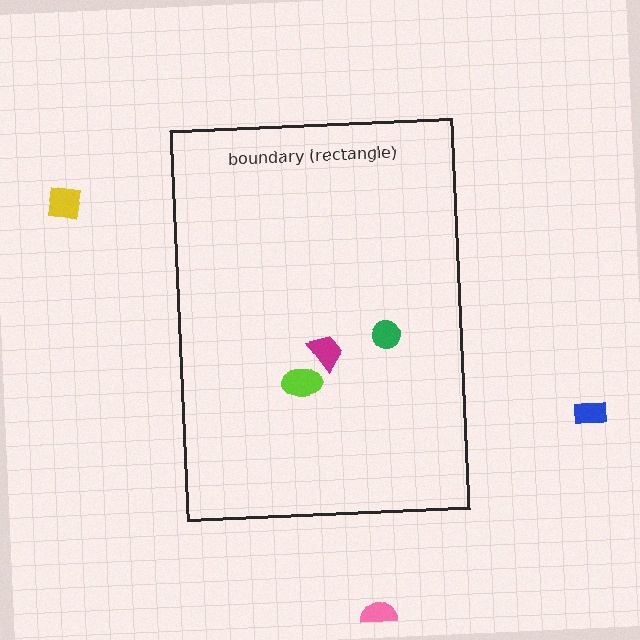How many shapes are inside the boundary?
3 inside, 3 outside.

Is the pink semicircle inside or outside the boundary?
Outside.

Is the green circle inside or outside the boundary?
Inside.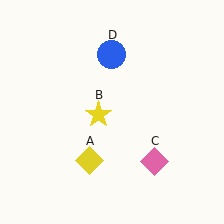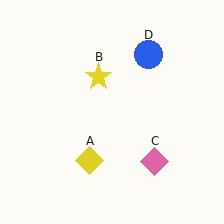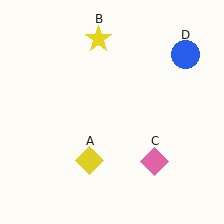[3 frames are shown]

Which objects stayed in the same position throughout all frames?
Yellow diamond (object A) and pink diamond (object C) remained stationary.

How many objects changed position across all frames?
2 objects changed position: yellow star (object B), blue circle (object D).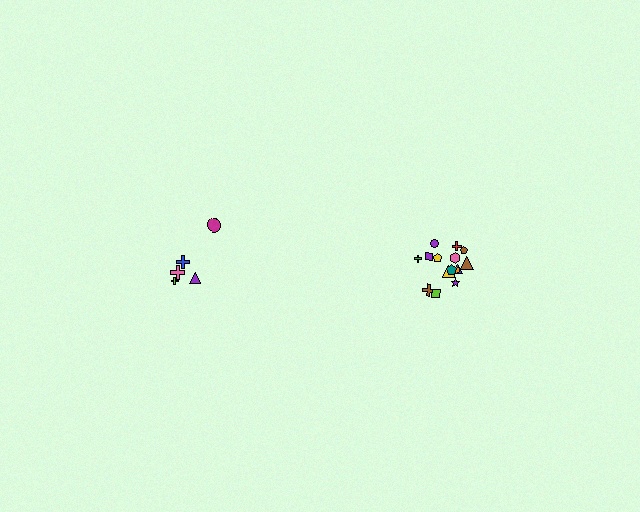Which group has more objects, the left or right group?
The right group.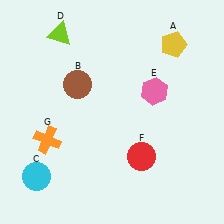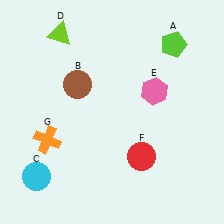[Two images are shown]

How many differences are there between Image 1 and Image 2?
There is 1 difference between the two images.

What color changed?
The pentagon (A) changed from yellow in Image 1 to lime in Image 2.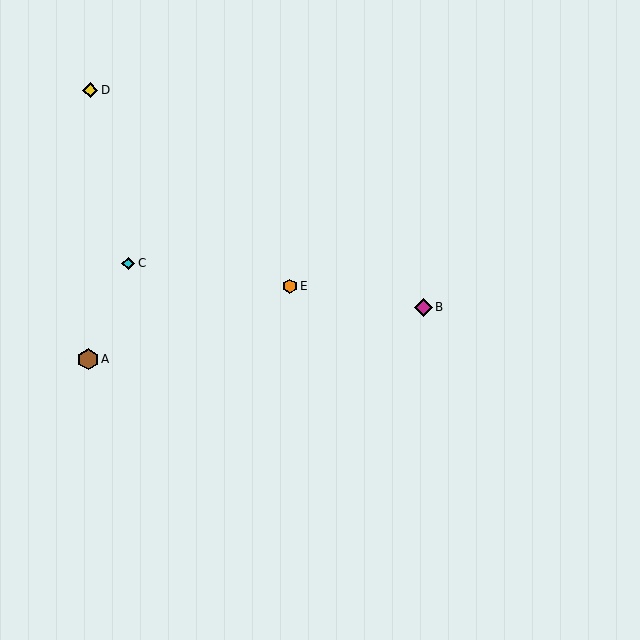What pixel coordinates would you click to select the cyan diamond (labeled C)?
Click at (128, 263) to select the cyan diamond C.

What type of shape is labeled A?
Shape A is a brown hexagon.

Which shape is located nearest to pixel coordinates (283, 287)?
The orange hexagon (labeled E) at (290, 286) is nearest to that location.